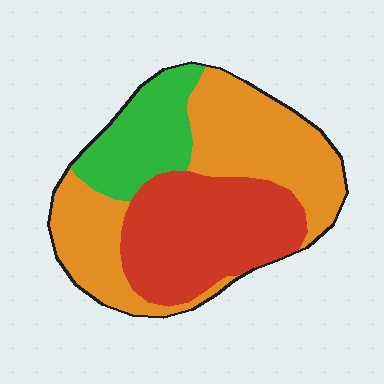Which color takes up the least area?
Green, at roughly 20%.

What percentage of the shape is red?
Red covers roughly 35% of the shape.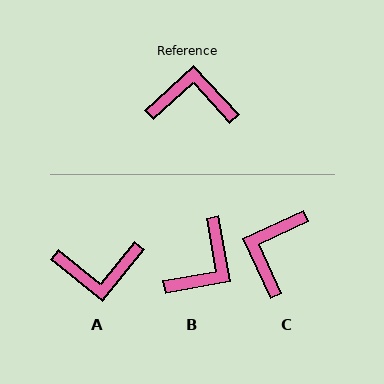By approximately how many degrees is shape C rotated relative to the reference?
Approximately 72 degrees counter-clockwise.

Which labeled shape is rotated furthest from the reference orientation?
A, about 171 degrees away.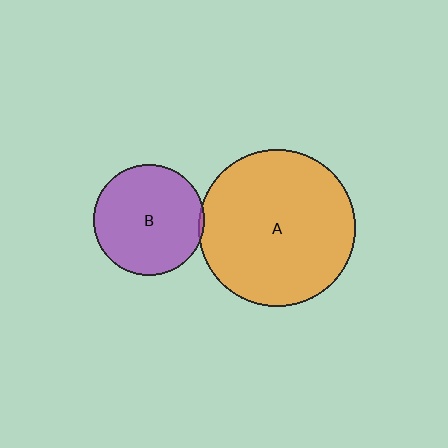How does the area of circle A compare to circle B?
Approximately 2.0 times.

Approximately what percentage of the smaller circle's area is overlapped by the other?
Approximately 5%.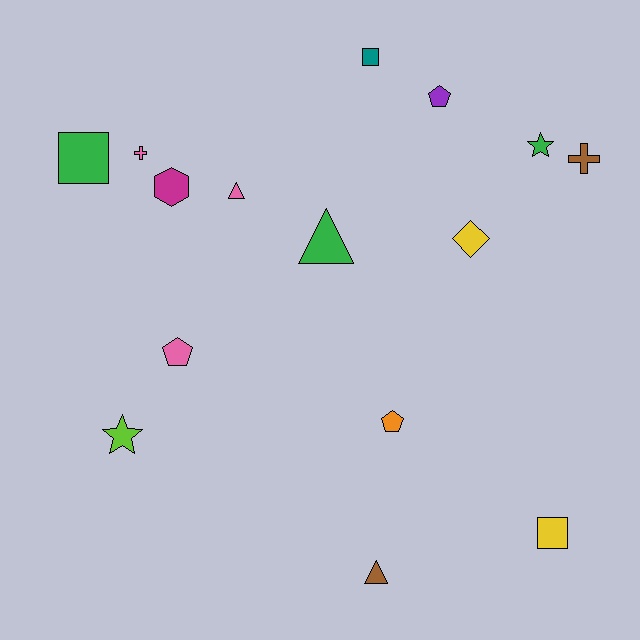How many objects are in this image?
There are 15 objects.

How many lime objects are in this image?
There is 1 lime object.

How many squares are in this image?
There are 3 squares.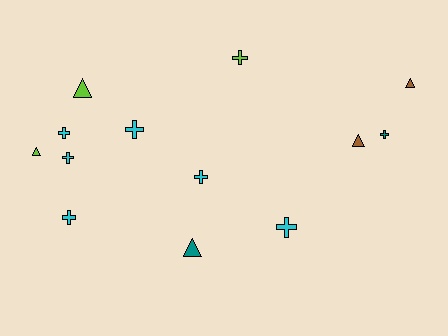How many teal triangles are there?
There is 1 teal triangle.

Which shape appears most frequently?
Cross, with 8 objects.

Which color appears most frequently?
Cyan, with 6 objects.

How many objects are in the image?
There are 13 objects.